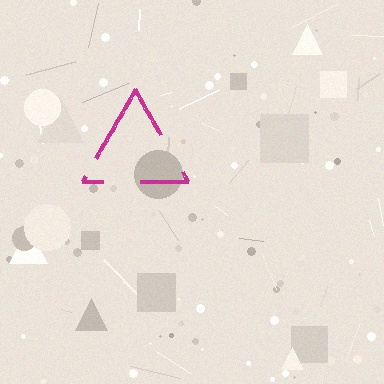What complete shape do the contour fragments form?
The contour fragments form a triangle.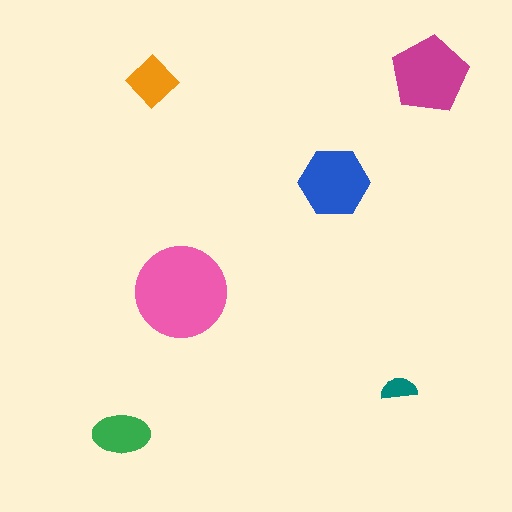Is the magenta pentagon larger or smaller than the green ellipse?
Larger.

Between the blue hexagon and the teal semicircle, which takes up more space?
The blue hexagon.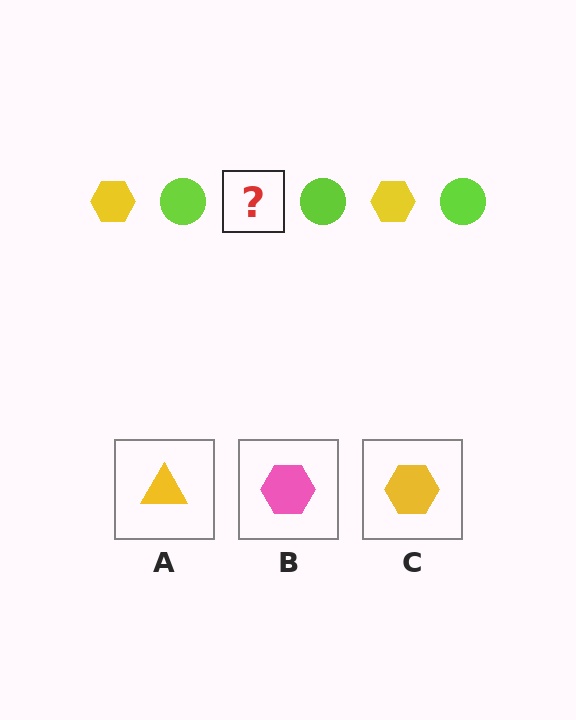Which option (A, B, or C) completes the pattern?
C.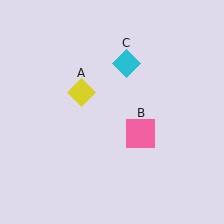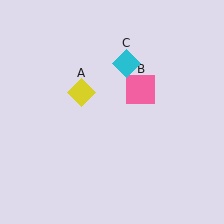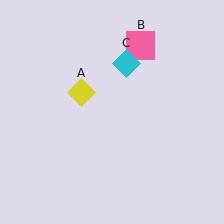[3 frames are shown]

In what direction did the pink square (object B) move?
The pink square (object B) moved up.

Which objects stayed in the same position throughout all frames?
Yellow diamond (object A) and cyan diamond (object C) remained stationary.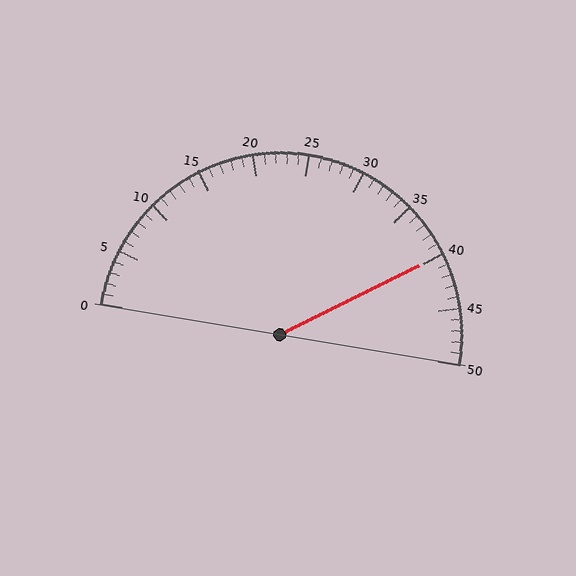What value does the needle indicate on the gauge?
The needle indicates approximately 40.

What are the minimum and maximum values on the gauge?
The gauge ranges from 0 to 50.